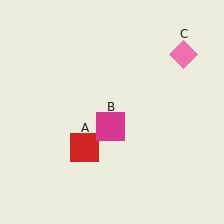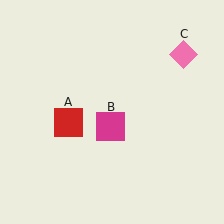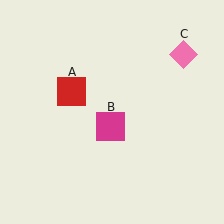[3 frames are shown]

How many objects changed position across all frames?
1 object changed position: red square (object A).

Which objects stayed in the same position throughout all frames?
Magenta square (object B) and pink diamond (object C) remained stationary.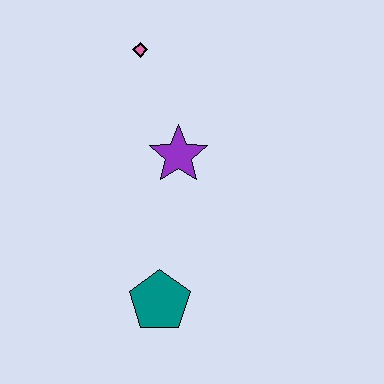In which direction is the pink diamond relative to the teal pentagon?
The pink diamond is above the teal pentagon.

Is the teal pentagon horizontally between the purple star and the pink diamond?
Yes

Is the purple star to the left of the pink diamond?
No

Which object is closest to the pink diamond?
The purple star is closest to the pink diamond.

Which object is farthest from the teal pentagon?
The pink diamond is farthest from the teal pentagon.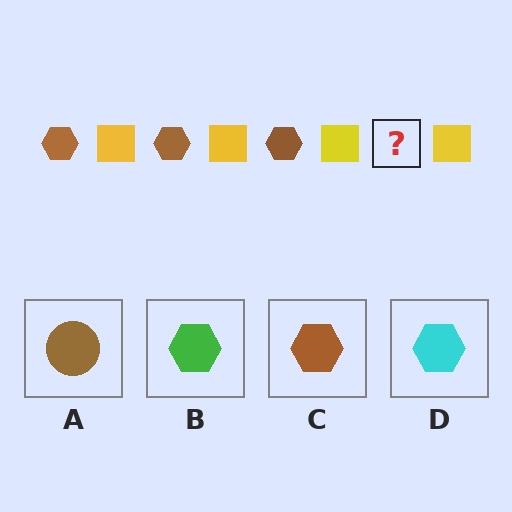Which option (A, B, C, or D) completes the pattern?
C.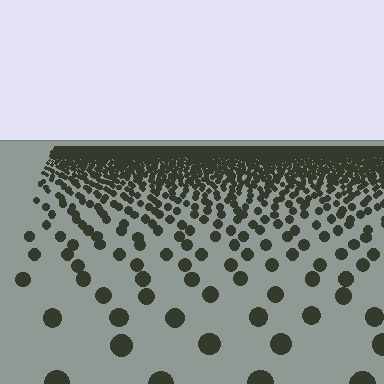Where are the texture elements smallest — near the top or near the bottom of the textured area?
Near the top.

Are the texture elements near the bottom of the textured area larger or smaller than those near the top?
Larger. Near the bottom, elements are closer to the viewer and appear at a bigger on-screen size.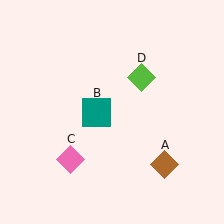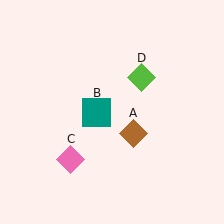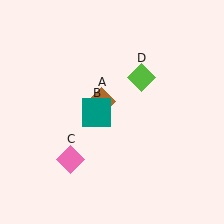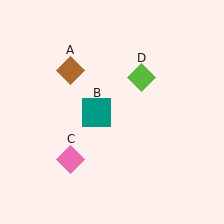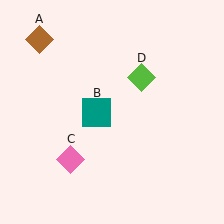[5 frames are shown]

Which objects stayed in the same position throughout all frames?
Teal square (object B) and pink diamond (object C) and lime diamond (object D) remained stationary.